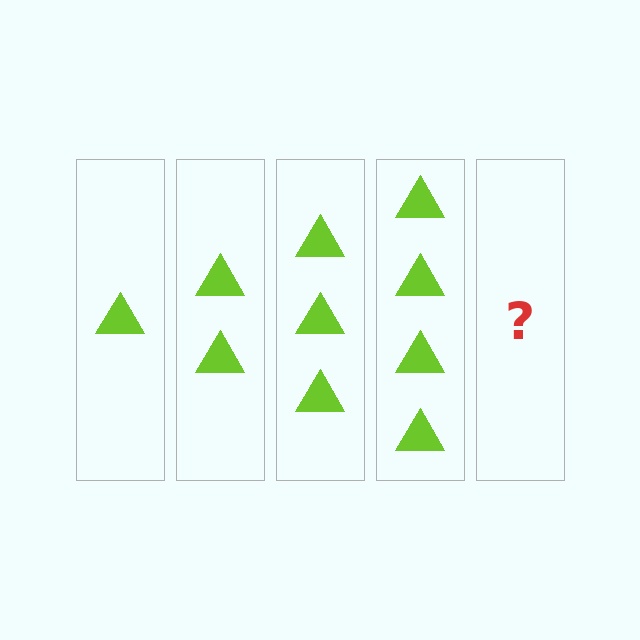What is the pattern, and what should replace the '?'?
The pattern is that each step adds one more triangle. The '?' should be 5 triangles.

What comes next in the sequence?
The next element should be 5 triangles.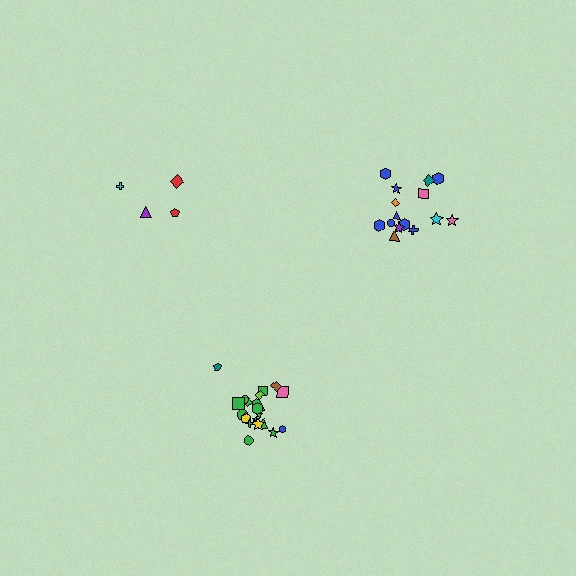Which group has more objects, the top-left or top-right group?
The top-right group.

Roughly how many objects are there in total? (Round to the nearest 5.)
Roughly 40 objects in total.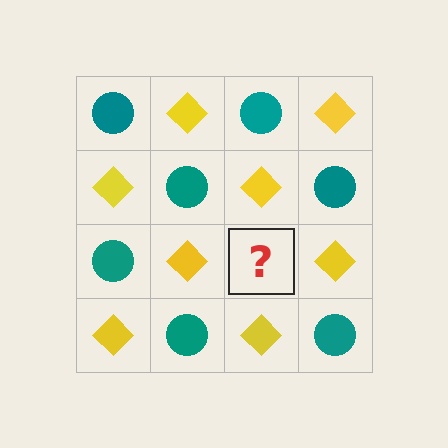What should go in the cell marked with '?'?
The missing cell should contain a teal circle.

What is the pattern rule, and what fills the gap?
The rule is that it alternates teal circle and yellow diamond in a checkerboard pattern. The gap should be filled with a teal circle.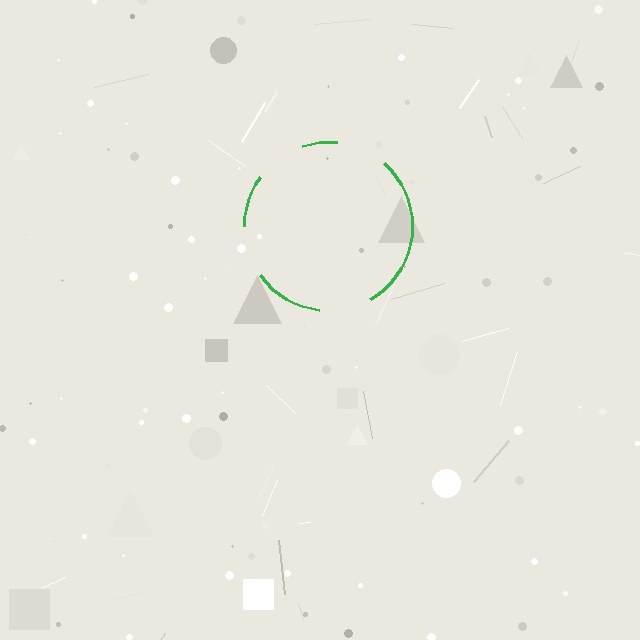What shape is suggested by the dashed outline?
The dashed outline suggests a circle.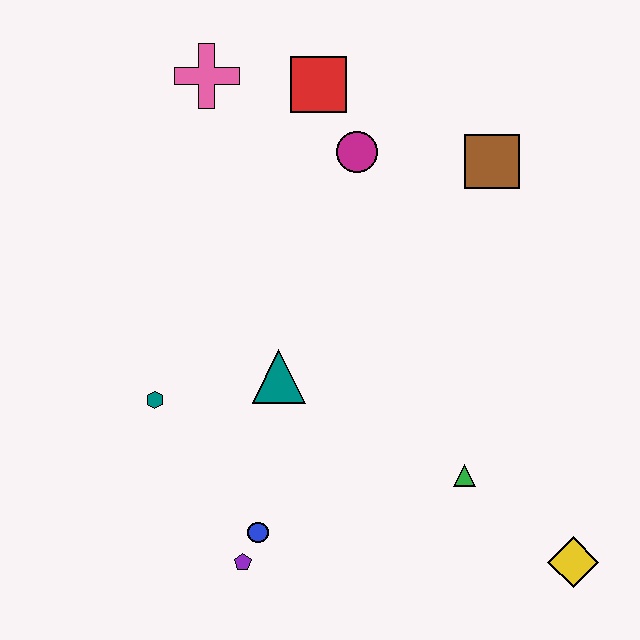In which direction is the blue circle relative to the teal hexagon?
The blue circle is below the teal hexagon.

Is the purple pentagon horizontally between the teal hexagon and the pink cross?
No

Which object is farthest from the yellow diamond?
The pink cross is farthest from the yellow diamond.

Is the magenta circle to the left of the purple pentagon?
No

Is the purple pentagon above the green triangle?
No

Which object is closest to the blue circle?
The purple pentagon is closest to the blue circle.